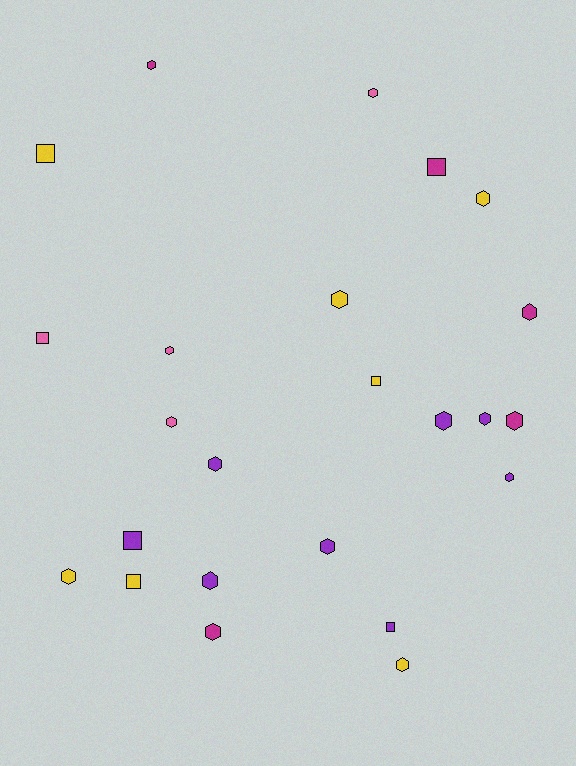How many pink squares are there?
There is 1 pink square.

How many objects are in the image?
There are 24 objects.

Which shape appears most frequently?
Hexagon, with 17 objects.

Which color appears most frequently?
Purple, with 8 objects.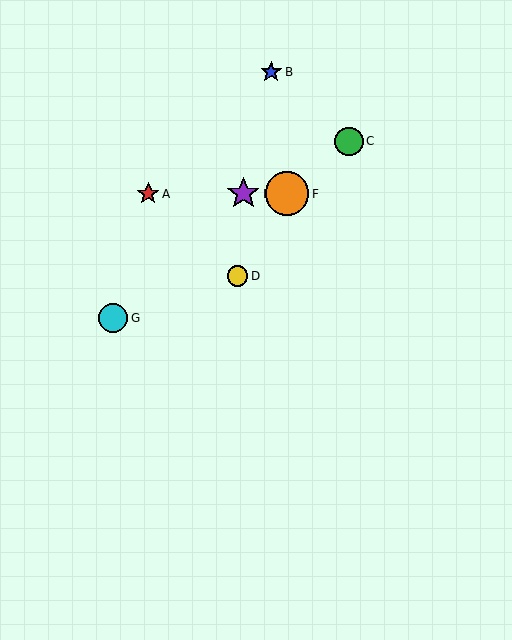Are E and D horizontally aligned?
No, E is at y≈194 and D is at y≈276.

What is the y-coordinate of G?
Object G is at y≈318.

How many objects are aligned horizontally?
3 objects (A, E, F) are aligned horizontally.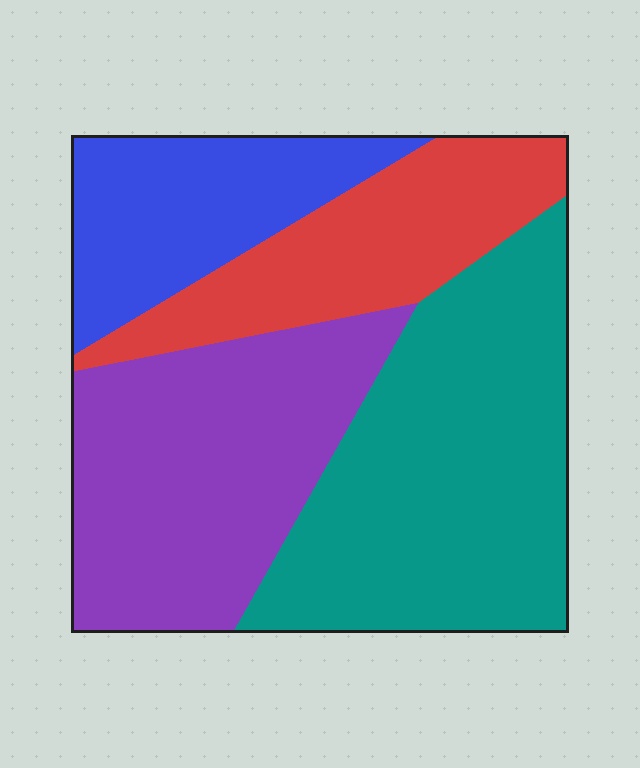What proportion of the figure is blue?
Blue takes up about one sixth (1/6) of the figure.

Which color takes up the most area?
Teal, at roughly 35%.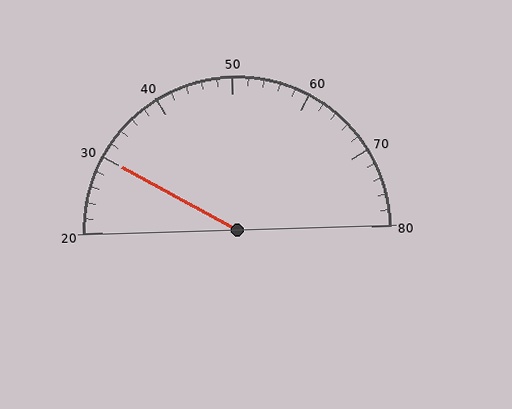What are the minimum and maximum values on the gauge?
The gauge ranges from 20 to 80.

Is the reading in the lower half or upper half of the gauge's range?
The reading is in the lower half of the range (20 to 80).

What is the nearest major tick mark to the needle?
The nearest major tick mark is 30.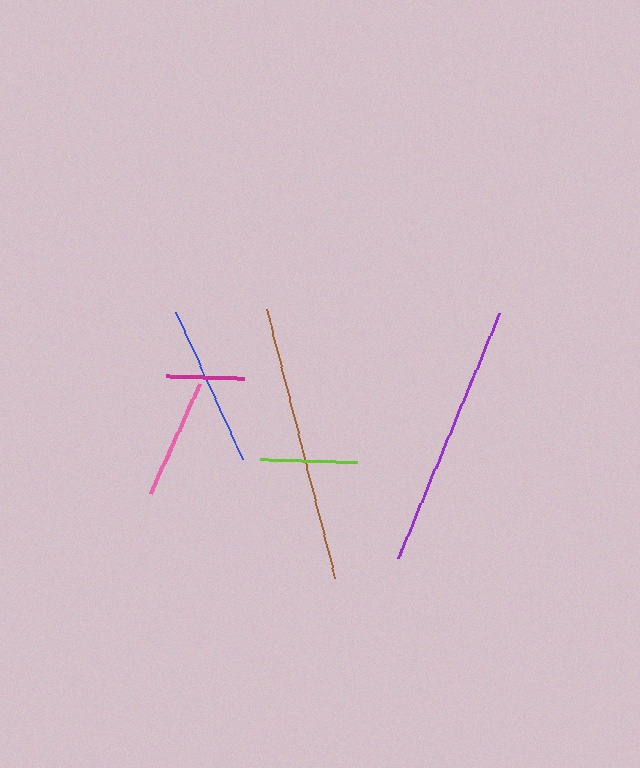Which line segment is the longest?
The brown line is the longest at approximately 276 pixels.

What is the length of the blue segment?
The blue segment is approximately 161 pixels long.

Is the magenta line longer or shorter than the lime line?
The lime line is longer than the magenta line.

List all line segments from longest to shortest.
From longest to shortest: brown, purple, blue, pink, lime, magenta.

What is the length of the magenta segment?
The magenta segment is approximately 77 pixels long.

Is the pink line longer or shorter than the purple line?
The purple line is longer than the pink line.